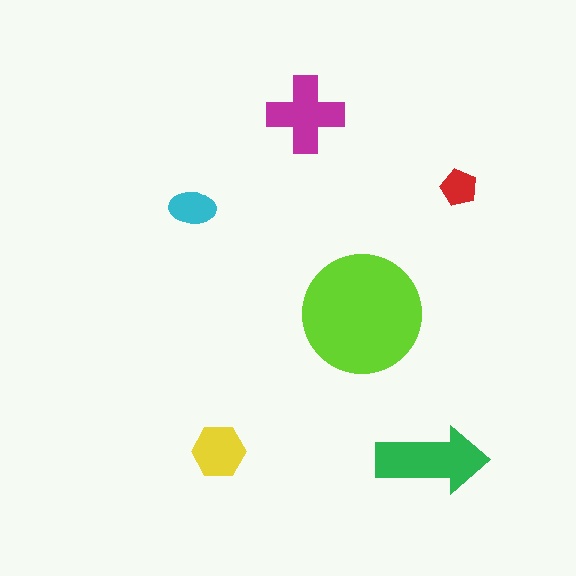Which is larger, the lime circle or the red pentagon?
The lime circle.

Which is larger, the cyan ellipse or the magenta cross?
The magenta cross.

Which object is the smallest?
The red pentagon.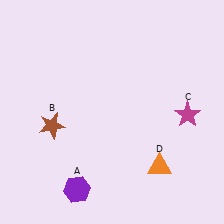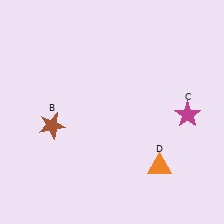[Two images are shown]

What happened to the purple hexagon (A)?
The purple hexagon (A) was removed in Image 2. It was in the bottom-left area of Image 1.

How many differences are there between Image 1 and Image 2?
There is 1 difference between the two images.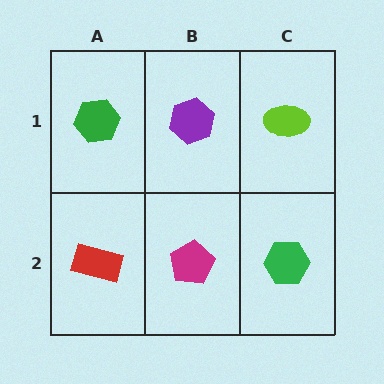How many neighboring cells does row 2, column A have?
2.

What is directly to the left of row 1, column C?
A purple hexagon.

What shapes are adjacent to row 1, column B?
A magenta pentagon (row 2, column B), a green hexagon (row 1, column A), a lime ellipse (row 1, column C).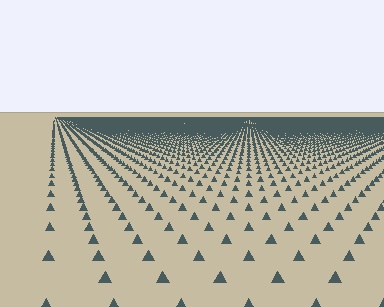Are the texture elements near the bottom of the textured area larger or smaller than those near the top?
Larger. Near the bottom, elements are closer to the viewer and appear at a bigger on-screen size.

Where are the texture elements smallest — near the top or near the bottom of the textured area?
Near the top.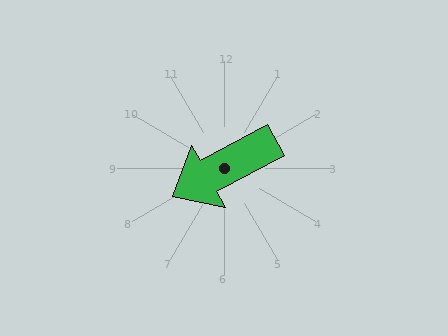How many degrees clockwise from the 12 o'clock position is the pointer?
Approximately 242 degrees.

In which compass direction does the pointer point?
Southwest.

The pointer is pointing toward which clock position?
Roughly 8 o'clock.